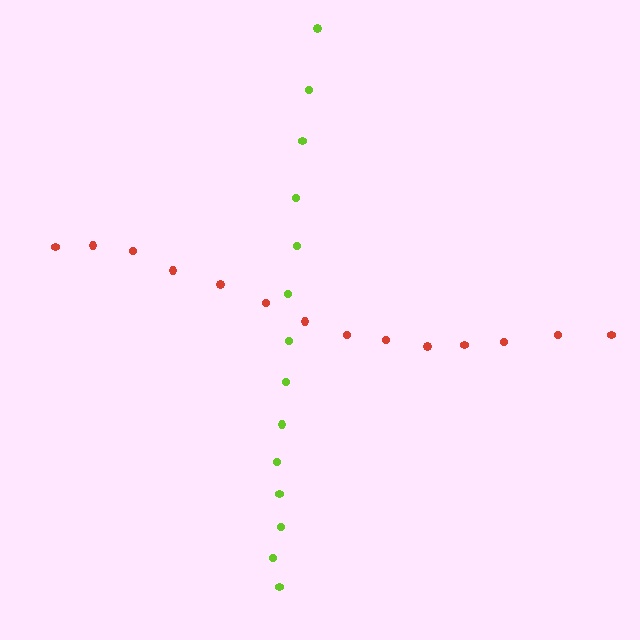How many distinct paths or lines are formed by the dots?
There are 2 distinct paths.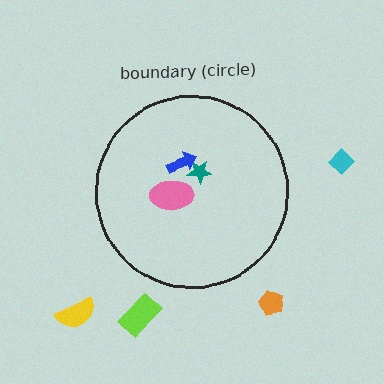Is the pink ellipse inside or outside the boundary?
Inside.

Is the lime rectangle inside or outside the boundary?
Outside.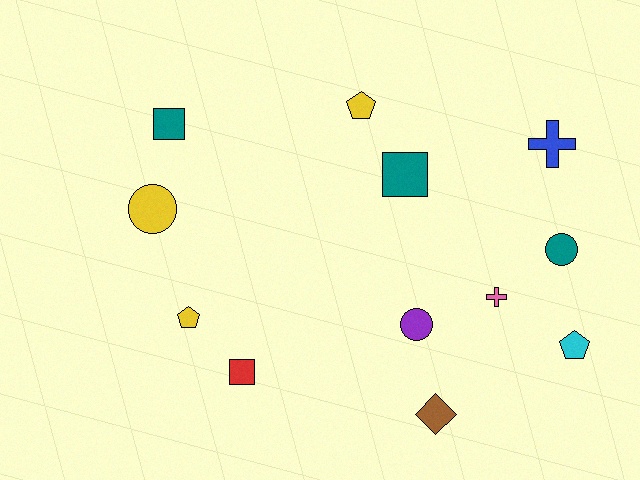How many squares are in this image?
There are 3 squares.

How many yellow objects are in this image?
There are 3 yellow objects.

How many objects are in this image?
There are 12 objects.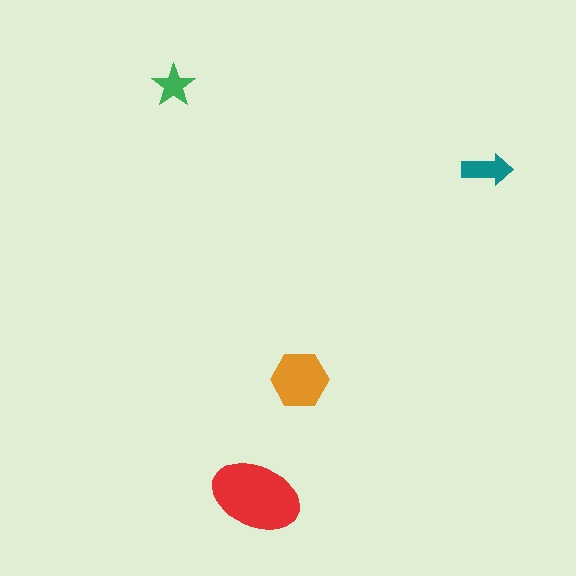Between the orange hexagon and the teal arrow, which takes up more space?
The orange hexagon.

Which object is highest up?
The green star is topmost.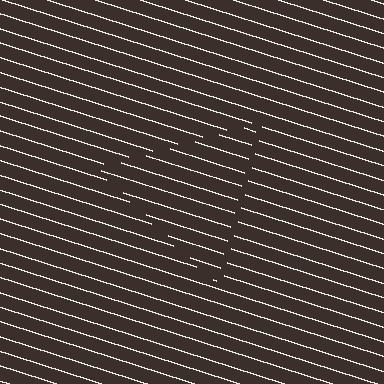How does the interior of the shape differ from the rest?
The interior of the shape contains the same grating, shifted by half a period — the contour is defined by the phase discontinuity where line-ends from the inner and outer gratings abut.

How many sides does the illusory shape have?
3 sides — the line-ends trace a triangle.